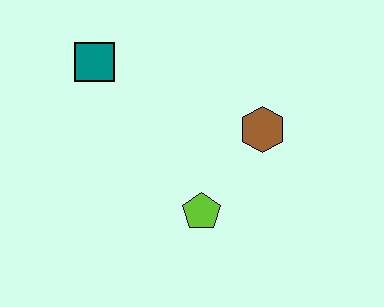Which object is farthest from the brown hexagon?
The teal square is farthest from the brown hexagon.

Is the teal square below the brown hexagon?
No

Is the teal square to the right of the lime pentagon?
No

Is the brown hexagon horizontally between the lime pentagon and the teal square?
No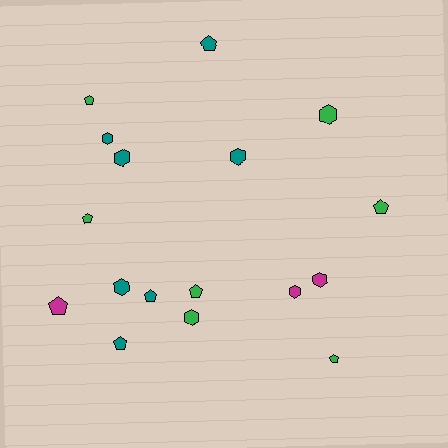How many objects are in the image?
There are 17 objects.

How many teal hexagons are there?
There are 4 teal hexagons.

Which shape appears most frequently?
Pentagon, with 9 objects.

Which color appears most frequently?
Teal, with 7 objects.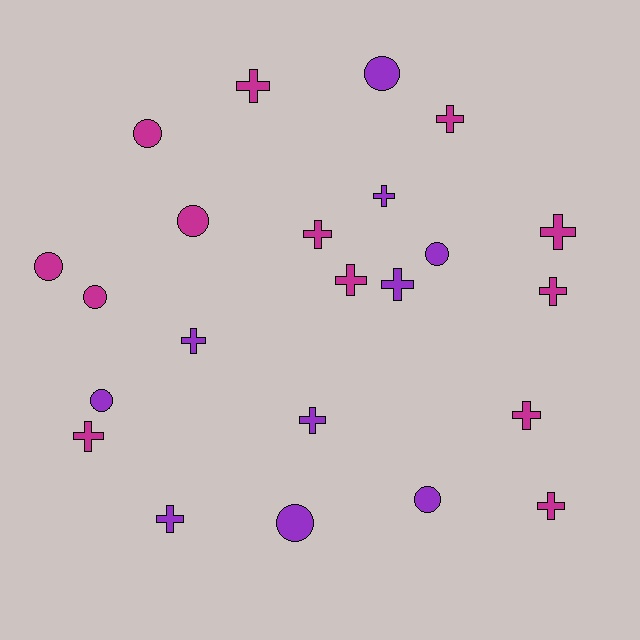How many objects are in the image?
There are 23 objects.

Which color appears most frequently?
Magenta, with 13 objects.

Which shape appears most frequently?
Cross, with 14 objects.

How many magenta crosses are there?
There are 9 magenta crosses.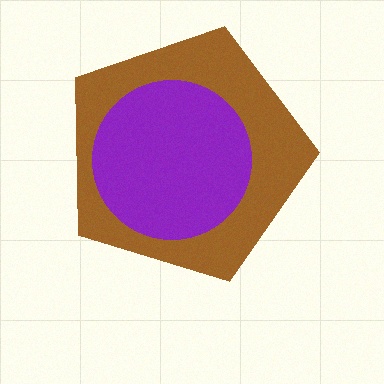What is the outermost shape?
The brown pentagon.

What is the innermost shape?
The purple circle.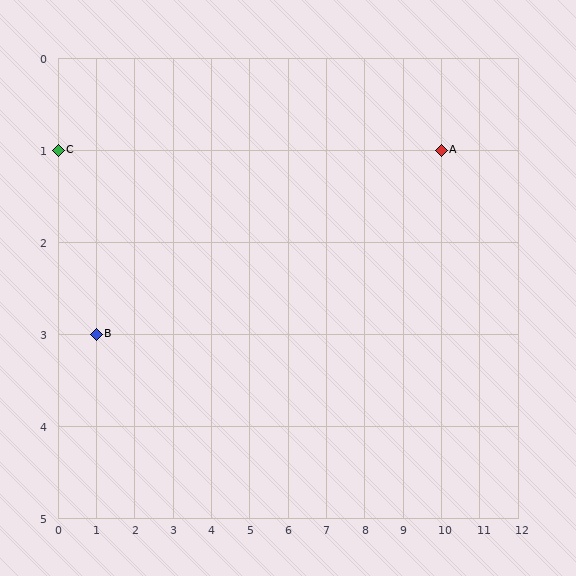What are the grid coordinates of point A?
Point A is at grid coordinates (10, 1).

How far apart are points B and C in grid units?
Points B and C are 1 column and 2 rows apart (about 2.2 grid units diagonally).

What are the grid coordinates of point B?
Point B is at grid coordinates (1, 3).